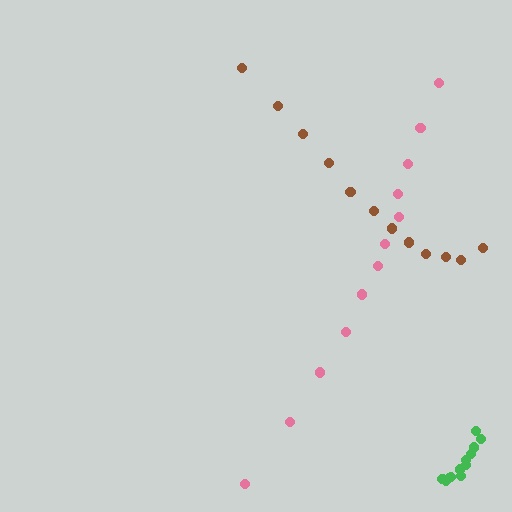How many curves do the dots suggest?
There are 3 distinct paths.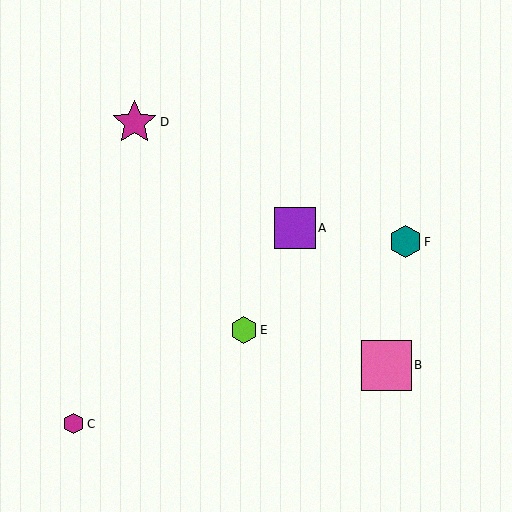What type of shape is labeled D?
Shape D is a magenta star.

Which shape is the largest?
The pink square (labeled B) is the largest.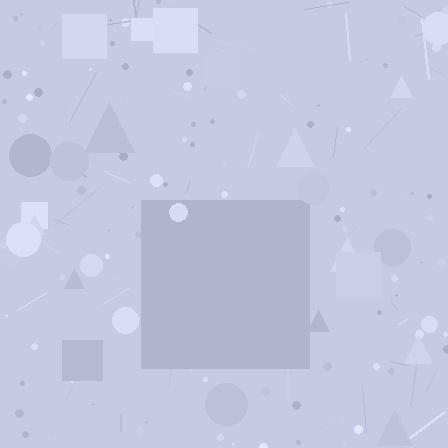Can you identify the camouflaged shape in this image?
The camouflaged shape is a square.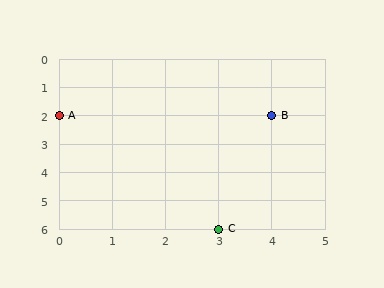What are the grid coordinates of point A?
Point A is at grid coordinates (0, 2).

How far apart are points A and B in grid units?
Points A and B are 4 columns apart.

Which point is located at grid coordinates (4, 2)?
Point B is at (4, 2).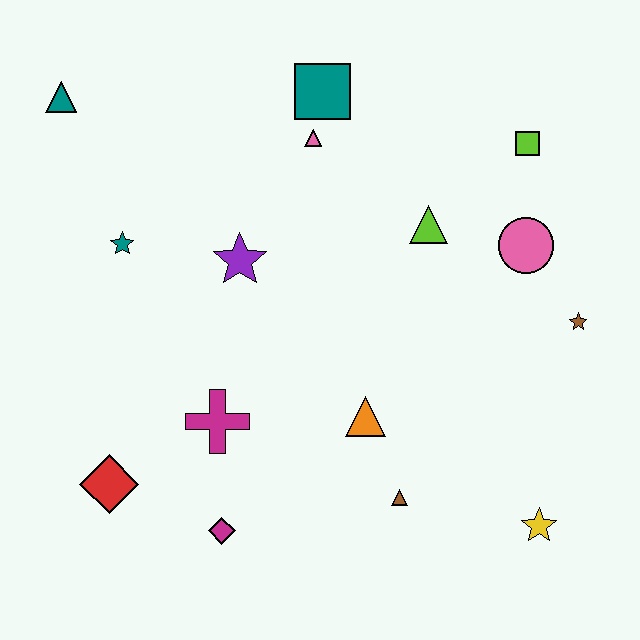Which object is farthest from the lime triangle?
The red diamond is farthest from the lime triangle.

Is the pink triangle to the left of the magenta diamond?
No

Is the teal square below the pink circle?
No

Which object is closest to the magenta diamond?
The magenta cross is closest to the magenta diamond.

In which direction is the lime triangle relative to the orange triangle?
The lime triangle is above the orange triangle.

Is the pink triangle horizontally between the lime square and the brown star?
No